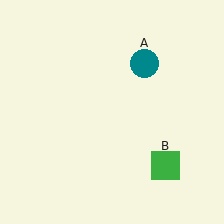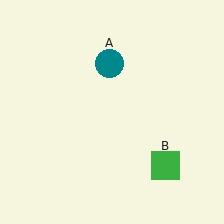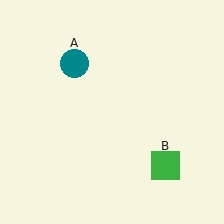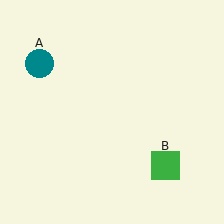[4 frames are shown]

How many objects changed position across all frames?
1 object changed position: teal circle (object A).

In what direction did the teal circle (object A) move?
The teal circle (object A) moved left.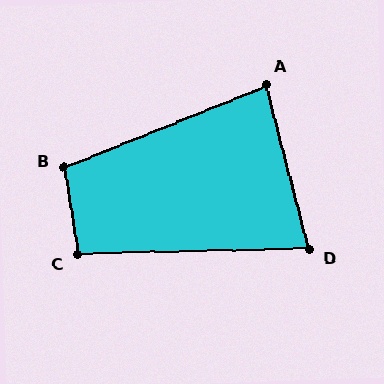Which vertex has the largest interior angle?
B, at approximately 103 degrees.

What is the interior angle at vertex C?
Approximately 97 degrees (obtuse).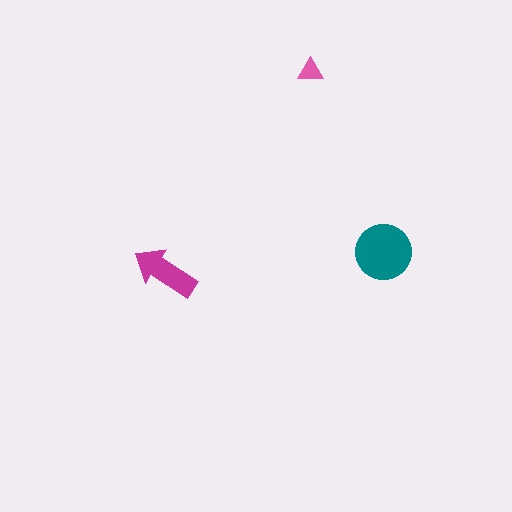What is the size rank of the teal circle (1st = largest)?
1st.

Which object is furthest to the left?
The magenta arrow is leftmost.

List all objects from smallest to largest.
The pink triangle, the magenta arrow, the teal circle.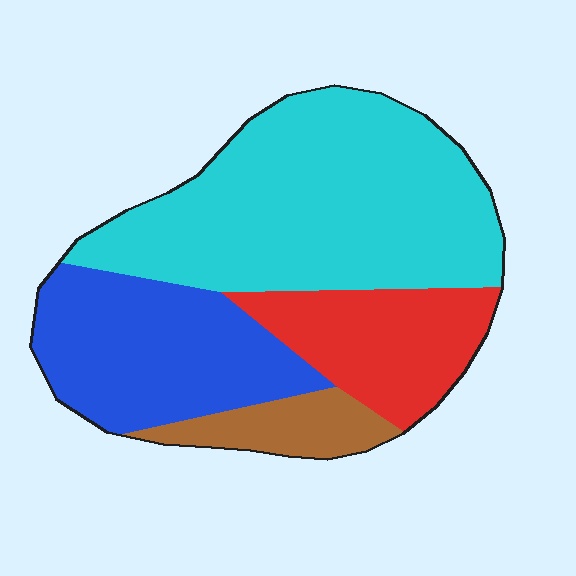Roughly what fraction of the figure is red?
Red takes up about one sixth (1/6) of the figure.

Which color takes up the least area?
Brown, at roughly 10%.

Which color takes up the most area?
Cyan, at roughly 45%.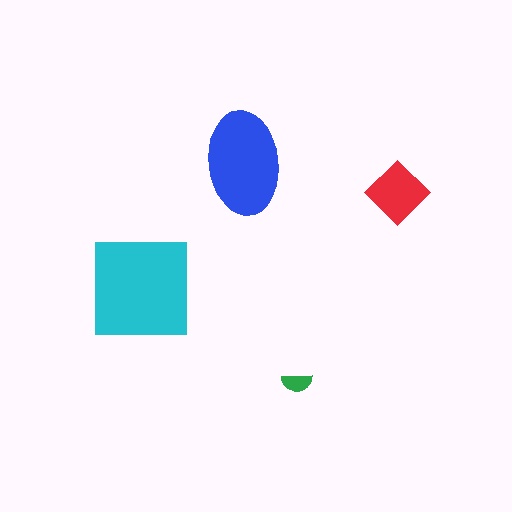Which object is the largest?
The cyan square.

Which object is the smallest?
The green semicircle.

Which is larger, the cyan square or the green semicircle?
The cyan square.